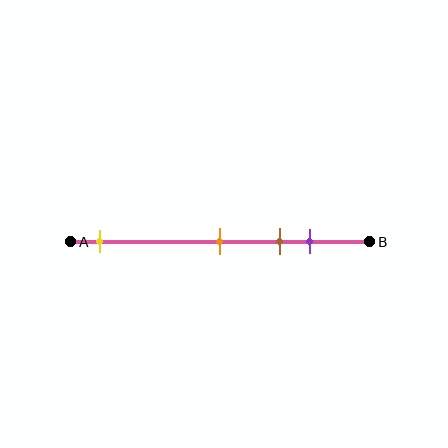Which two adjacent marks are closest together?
The brown and purple marks are the closest adjacent pair.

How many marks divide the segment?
There are 4 marks dividing the segment.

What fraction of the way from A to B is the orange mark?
The orange mark is approximately 50% (0.5) of the way from A to B.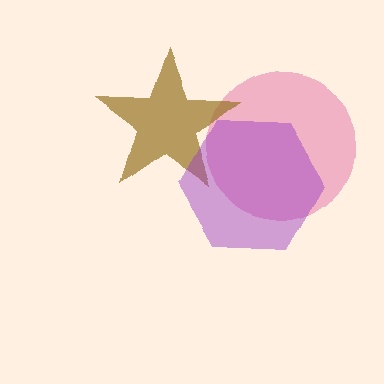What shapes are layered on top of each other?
The layered shapes are: a pink circle, a brown star, a purple hexagon.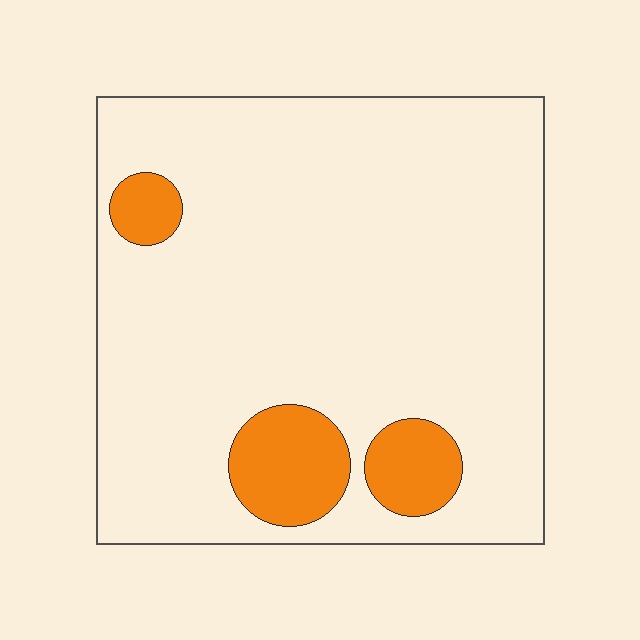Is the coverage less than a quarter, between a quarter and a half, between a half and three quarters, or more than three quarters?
Less than a quarter.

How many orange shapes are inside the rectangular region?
3.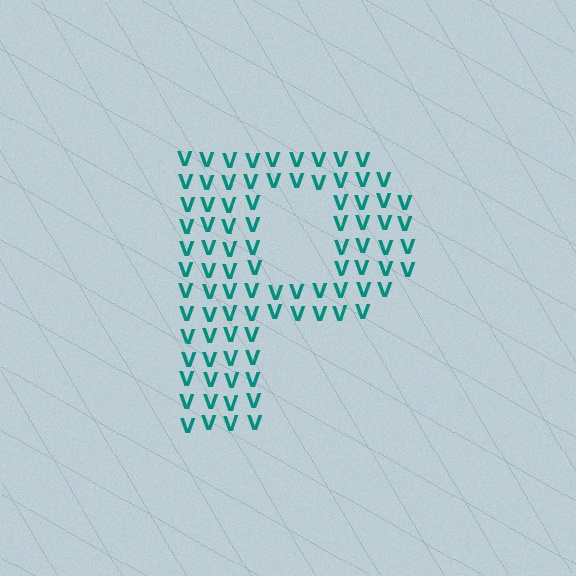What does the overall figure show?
The overall figure shows the letter P.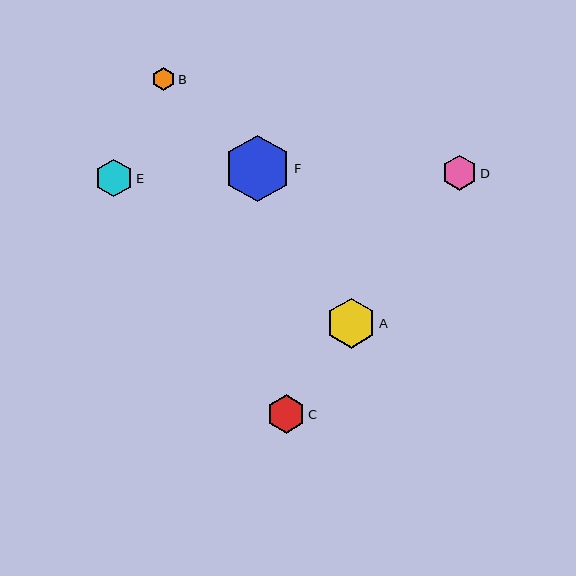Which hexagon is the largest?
Hexagon F is the largest with a size of approximately 67 pixels.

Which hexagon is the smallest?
Hexagon B is the smallest with a size of approximately 23 pixels.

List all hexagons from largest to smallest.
From largest to smallest: F, A, C, E, D, B.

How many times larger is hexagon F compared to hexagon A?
Hexagon F is approximately 1.3 times the size of hexagon A.